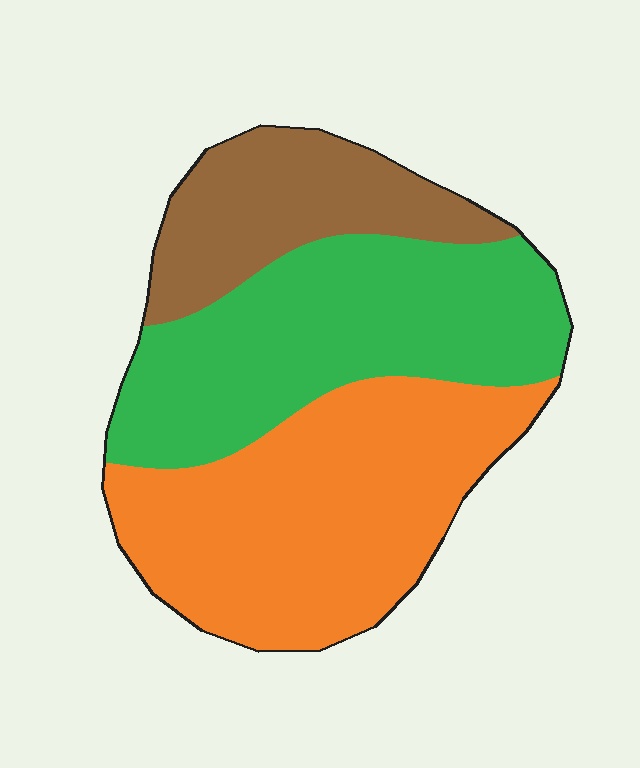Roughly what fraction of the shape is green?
Green covers around 40% of the shape.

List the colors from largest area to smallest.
From largest to smallest: orange, green, brown.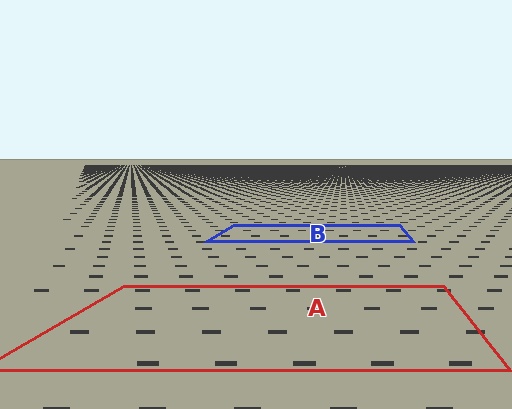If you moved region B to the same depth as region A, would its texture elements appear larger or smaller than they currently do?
They would appear larger. At a closer depth, the same texture elements are projected at a bigger on-screen size.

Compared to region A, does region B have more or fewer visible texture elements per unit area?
Region B has more texture elements per unit area — they are packed more densely because it is farther away.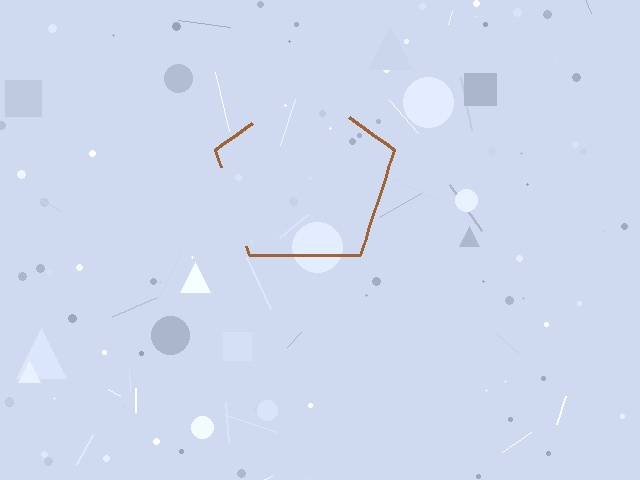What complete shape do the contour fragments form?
The contour fragments form a pentagon.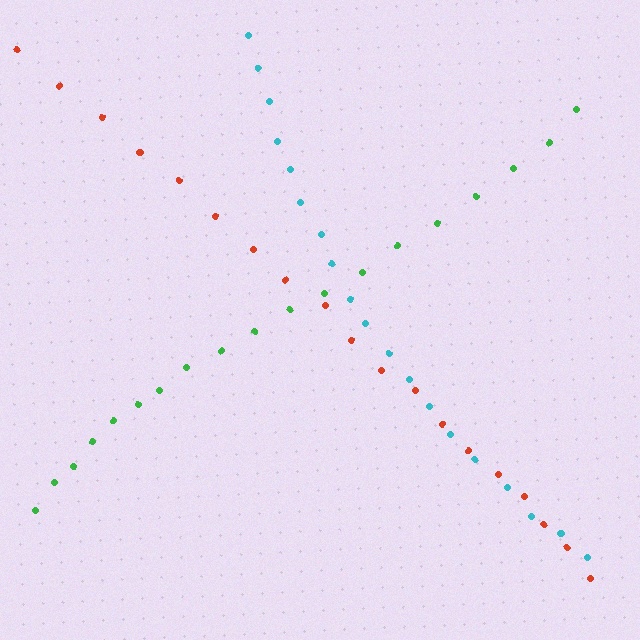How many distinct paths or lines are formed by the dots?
There are 3 distinct paths.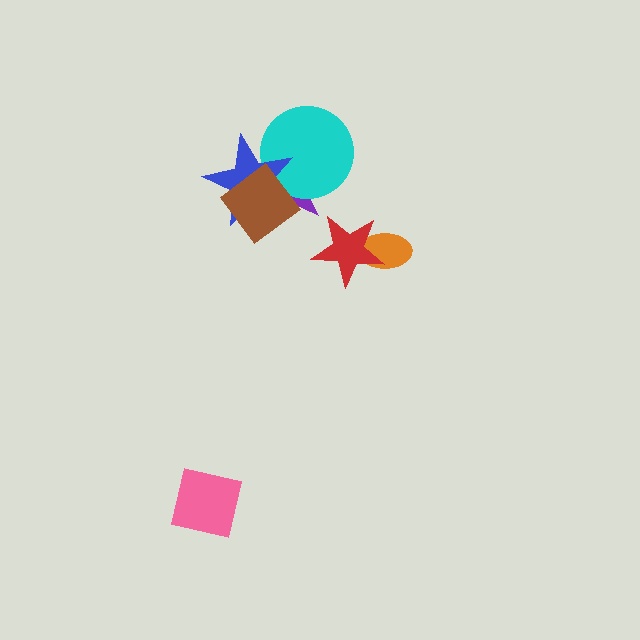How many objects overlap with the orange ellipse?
1 object overlaps with the orange ellipse.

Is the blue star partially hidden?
Yes, it is partially covered by another shape.